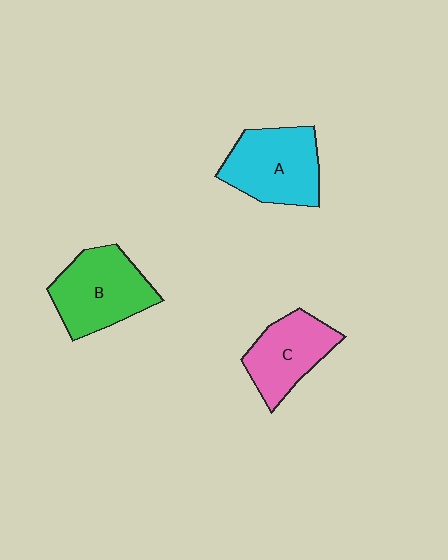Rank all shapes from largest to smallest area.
From largest to smallest: B (green), A (cyan), C (pink).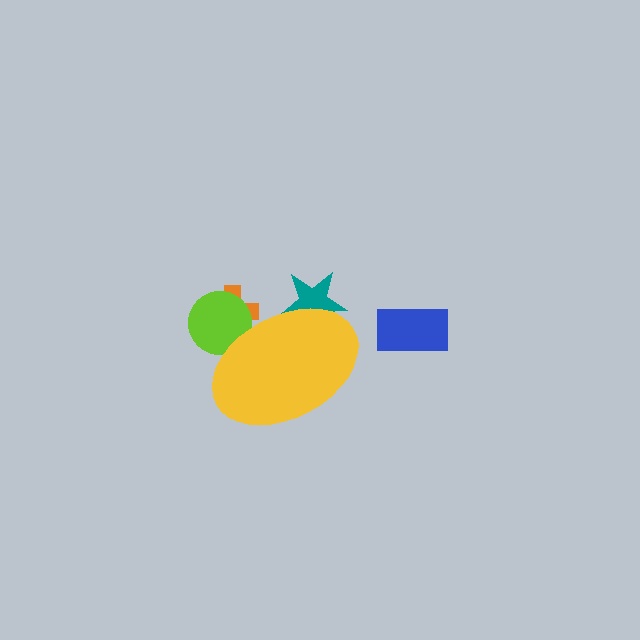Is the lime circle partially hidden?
Yes, the lime circle is partially hidden behind the yellow ellipse.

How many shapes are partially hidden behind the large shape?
3 shapes are partially hidden.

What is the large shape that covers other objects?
A yellow ellipse.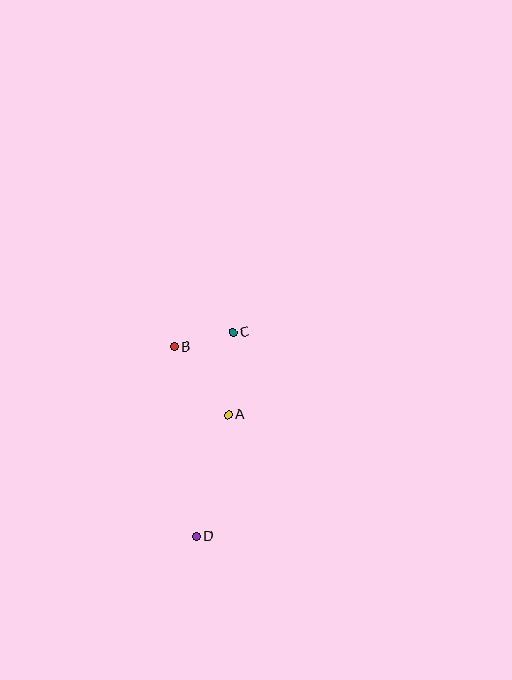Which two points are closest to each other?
Points B and C are closest to each other.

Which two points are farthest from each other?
Points C and D are farthest from each other.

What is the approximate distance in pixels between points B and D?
The distance between B and D is approximately 191 pixels.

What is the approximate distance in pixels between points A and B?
The distance between A and B is approximately 86 pixels.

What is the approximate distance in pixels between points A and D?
The distance between A and D is approximately 126 pixels.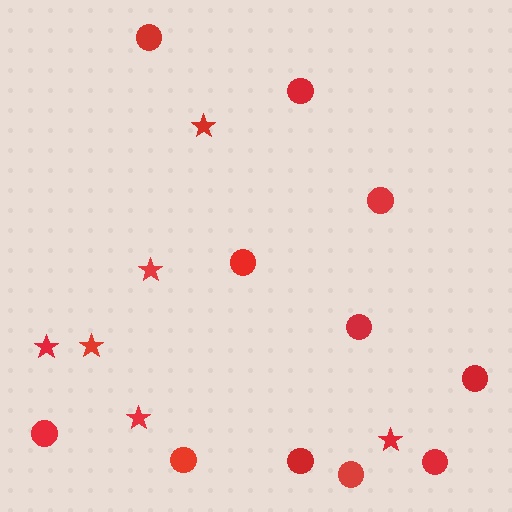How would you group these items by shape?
There are 2 groups: one group of stars (6) and one group of circles (11).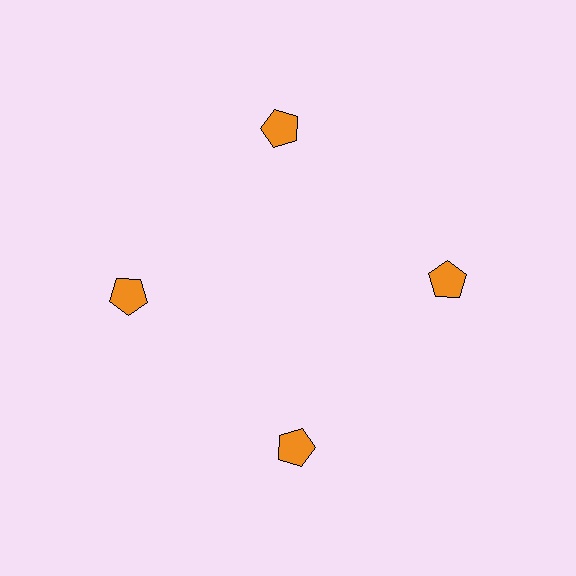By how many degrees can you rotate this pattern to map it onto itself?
The pattern maps onto itself every 90 degrees of rotation.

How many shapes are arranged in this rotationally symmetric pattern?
There are 4 shapes, arranged in 4 groups of 1.